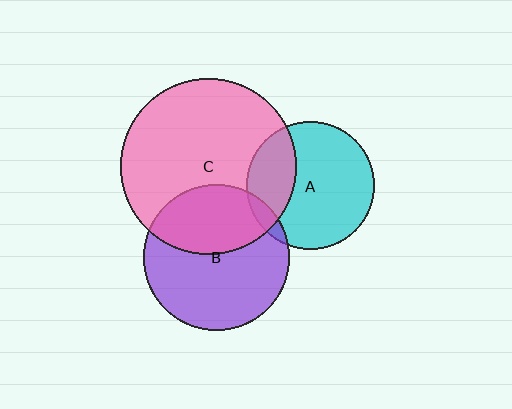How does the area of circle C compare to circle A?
Approximately 1.9 times.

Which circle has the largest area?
Circle C (pink).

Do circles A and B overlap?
Yes.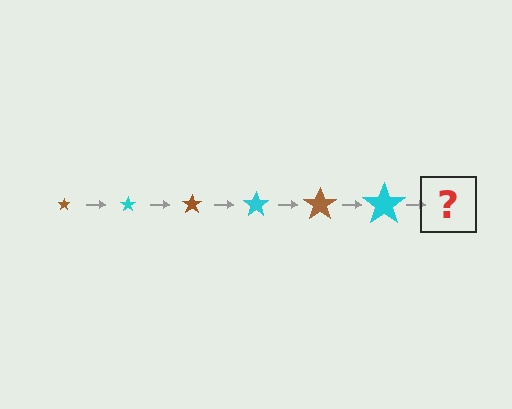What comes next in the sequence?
The next element should be a brown star, larger than the previous one.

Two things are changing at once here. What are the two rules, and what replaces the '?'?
The two rules are that the star grows larger each step and the color cycles through brown and cyan. The '?' should be a brown star, larger than the previous one.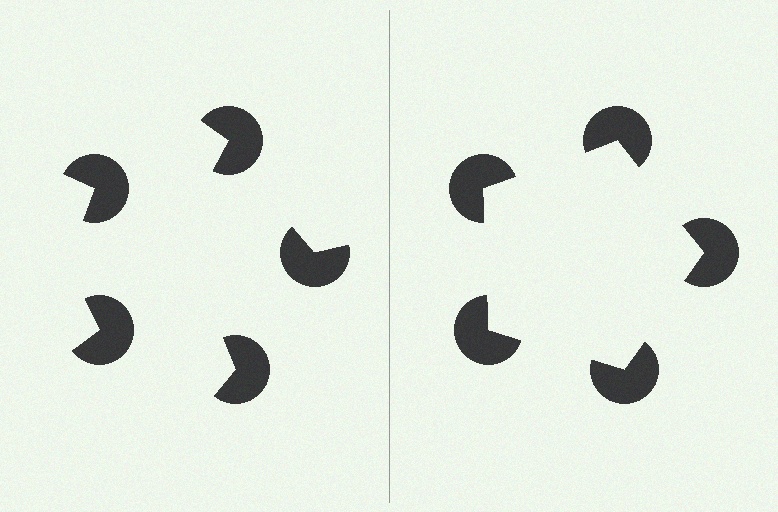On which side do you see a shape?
An illusory pentagon appears on the right side. On the left side the wedge cuts are rotated, so no coherent shape forms.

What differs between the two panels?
The pac-man discs are positioned identically on both sides; only the wedge orientations differ. On the right they align to a pentagon; on the left they are misaligned.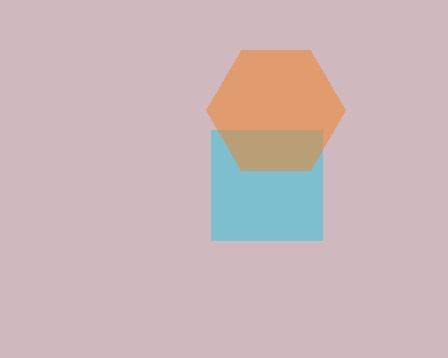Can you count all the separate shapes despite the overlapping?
Yes, there are 2 separate shapes.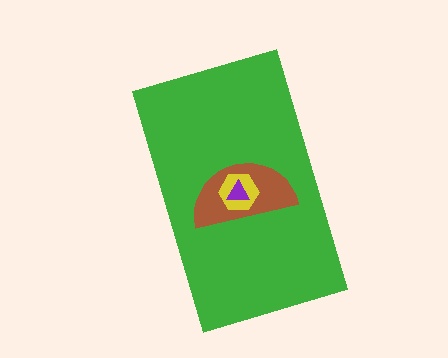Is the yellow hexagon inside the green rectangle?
Yes.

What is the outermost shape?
The green rectangle.